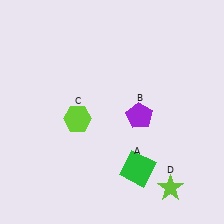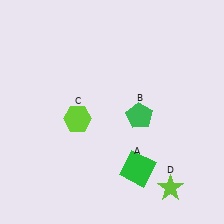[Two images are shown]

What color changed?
The pentagon (B) changed from purple in Image 1 to green in Image 2.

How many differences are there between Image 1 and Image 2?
There is 1 difference between the two images.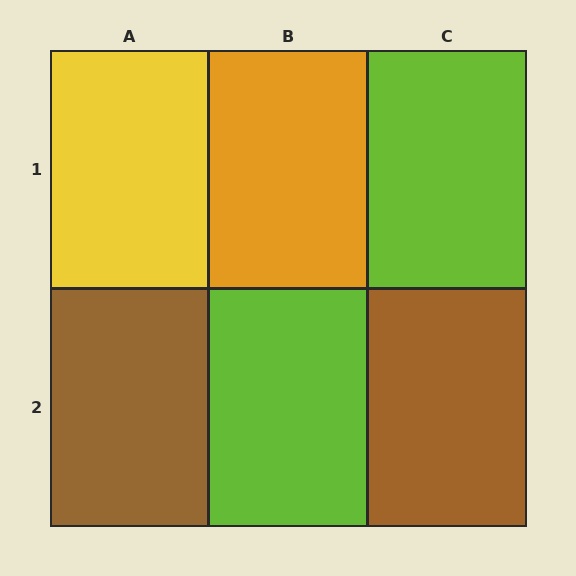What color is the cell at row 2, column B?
Lime.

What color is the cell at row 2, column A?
Brown.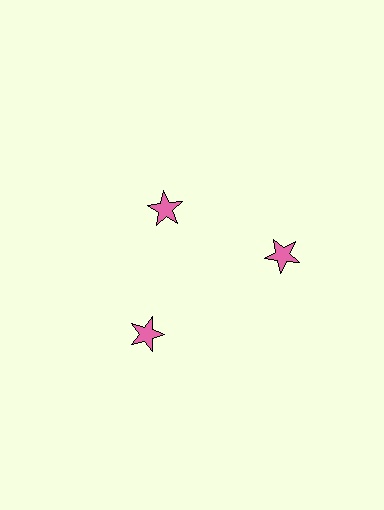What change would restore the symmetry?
The symmetry would be restored by moving it outward, back onto the ring so that all 3 stars sit at equal angles and equal distance from the center.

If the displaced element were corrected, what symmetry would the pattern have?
It would have 3-fold rotational symmetry — the pattern would map onto itself every 120 degrees.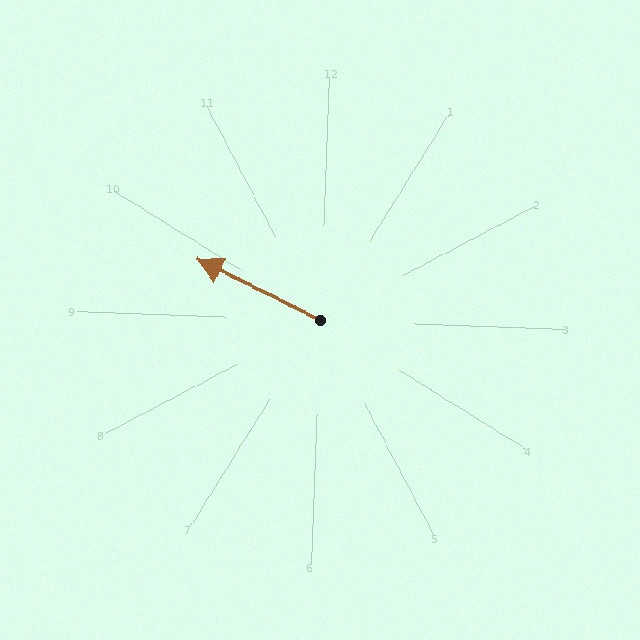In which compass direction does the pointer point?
Northwest.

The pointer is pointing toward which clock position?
Roughly 10 o'clock.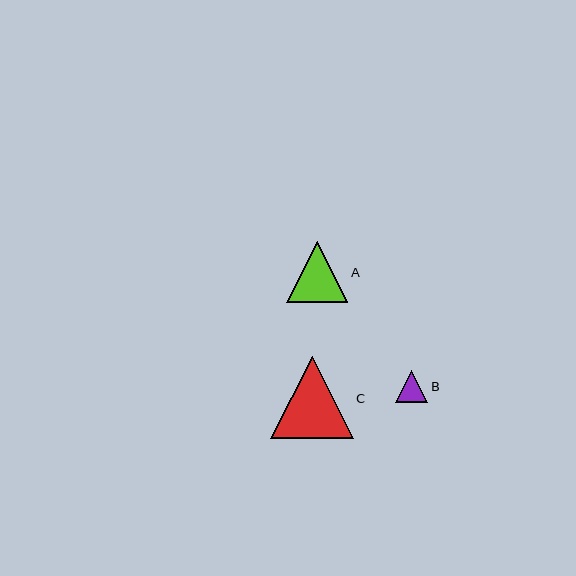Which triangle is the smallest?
Triangle B is the smallest with a size of approximately 32 pixels.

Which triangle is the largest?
Triangle C is the largest with a size of approximately 82 pixels.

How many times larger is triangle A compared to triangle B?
Triangle A is approximately 1.9 times the size of triangle B.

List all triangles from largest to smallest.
From largest to smallest: C, A, B.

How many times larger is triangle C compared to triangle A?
Triangle C is approximately 1.4 times the size of triangle A.